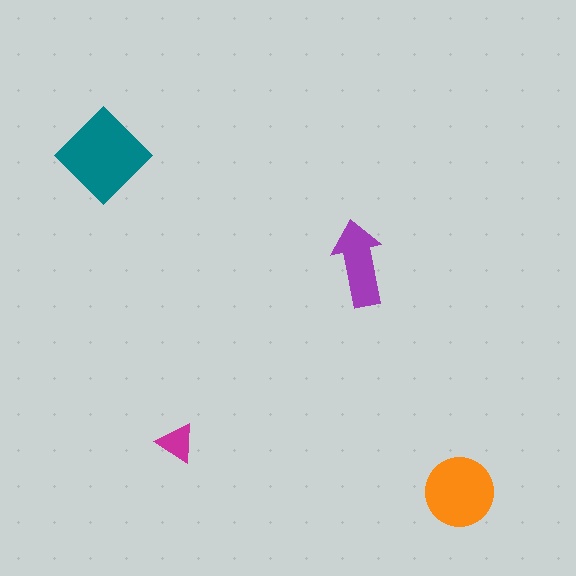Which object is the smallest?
The magenta triangle.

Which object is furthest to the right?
The orange circle is rightmost.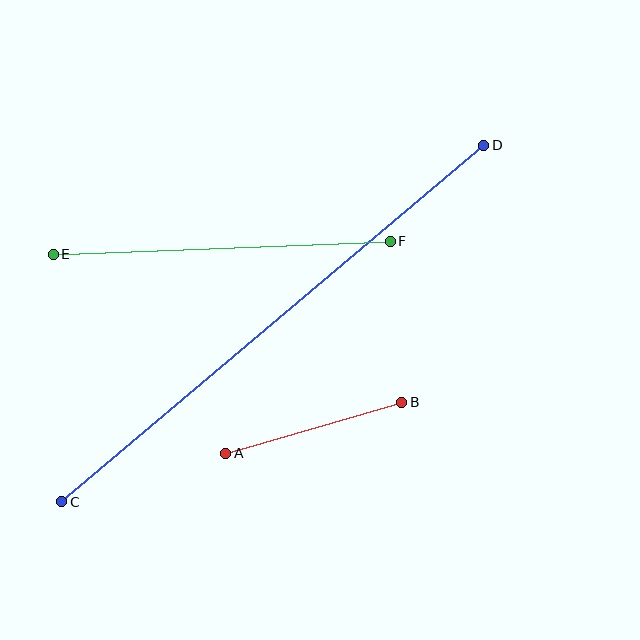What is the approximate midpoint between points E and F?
The midpoint is at approximately (222, 248) pixels.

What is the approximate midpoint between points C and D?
The midpoint is at approximately (273, 324) pixels.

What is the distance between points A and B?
The distance is approximately 183 pixels.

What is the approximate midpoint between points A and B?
The midpoint is at approximately (314, 428) pixels.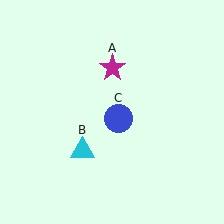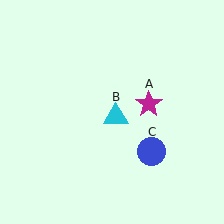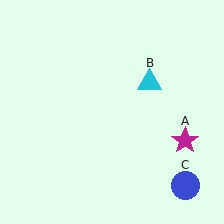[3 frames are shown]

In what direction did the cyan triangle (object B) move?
The cyan triangle (object B) moved up and to the right.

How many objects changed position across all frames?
3 objects changed position: magenta star (object A), cyan triangle (object B), blue circle (object C).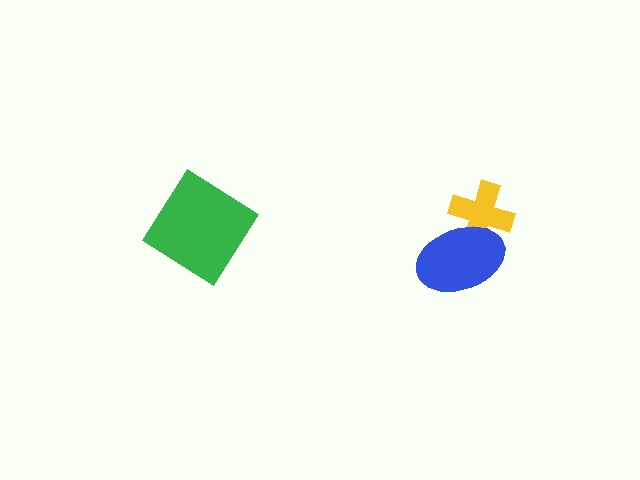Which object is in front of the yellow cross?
The blue ellipse is in front of the yellow cross.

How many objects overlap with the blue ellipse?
1 object overlaps with the blue ellipse.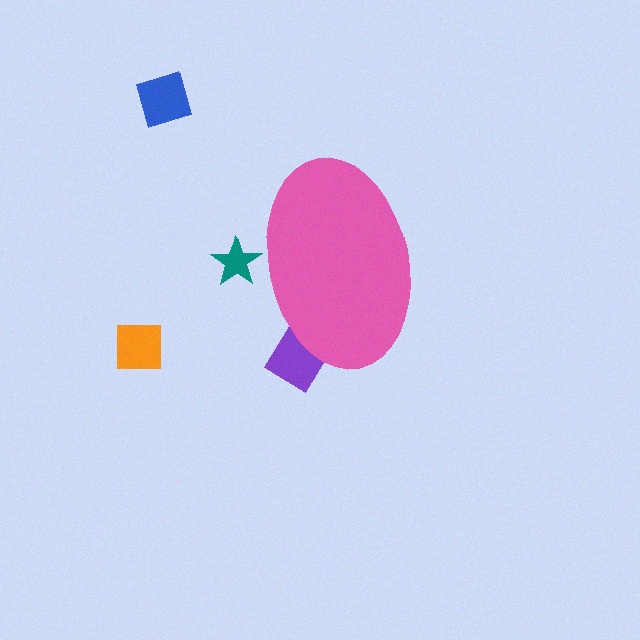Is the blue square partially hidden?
No, the blue square is fully visible.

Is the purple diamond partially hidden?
Yes, the purple diamond is partially hidden behind the pink ellipse.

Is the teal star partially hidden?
Yes, the teal star is partially hidden behind the pink ellipse.